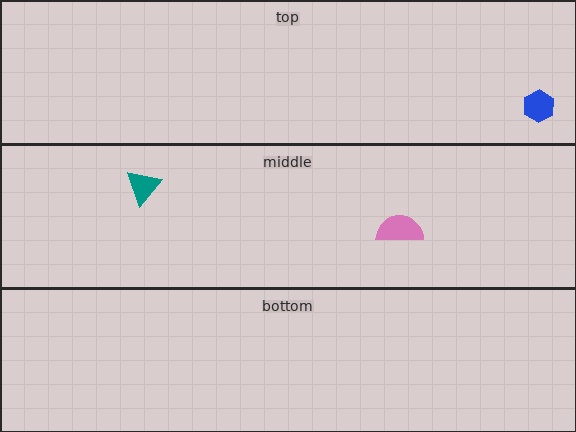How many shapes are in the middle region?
2.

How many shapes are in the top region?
1.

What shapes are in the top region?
The blue hexagon.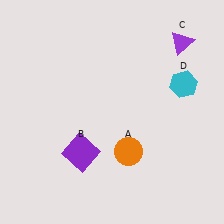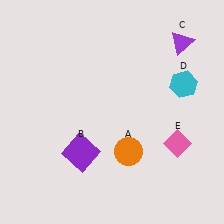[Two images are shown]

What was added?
A pink diamond (E) was added in Image 2.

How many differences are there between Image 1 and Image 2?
There is 1 difference between the two images.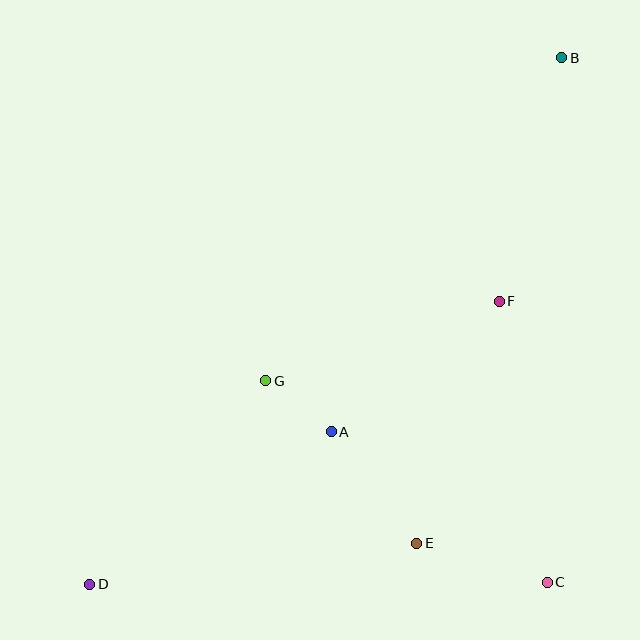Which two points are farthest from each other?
Points B and D are farthest from each other.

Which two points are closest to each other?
Points A and G are closest to each other.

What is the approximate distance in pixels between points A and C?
The distance between A and C is approximately 263 pixels.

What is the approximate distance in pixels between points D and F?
The distance between D and F is approximately 497 pixels.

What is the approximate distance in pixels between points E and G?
The distance between E and G is approximately 222 pixels.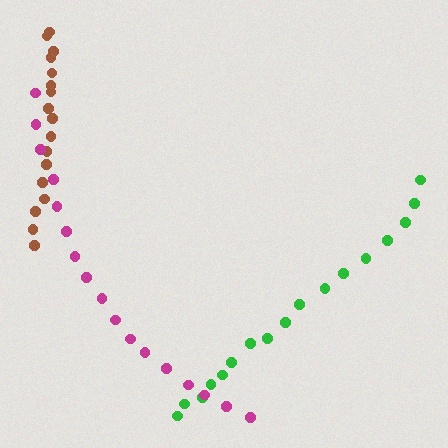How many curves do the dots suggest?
There are 3 distinct paths.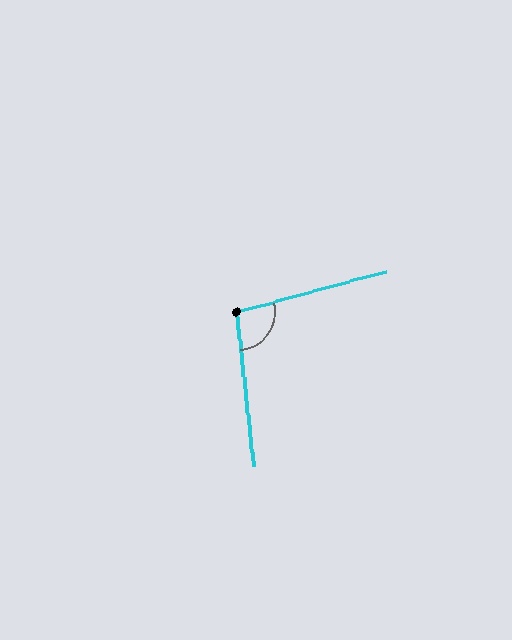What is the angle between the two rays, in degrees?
Approximately 99 degrees.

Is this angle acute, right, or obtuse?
It is obtuse.